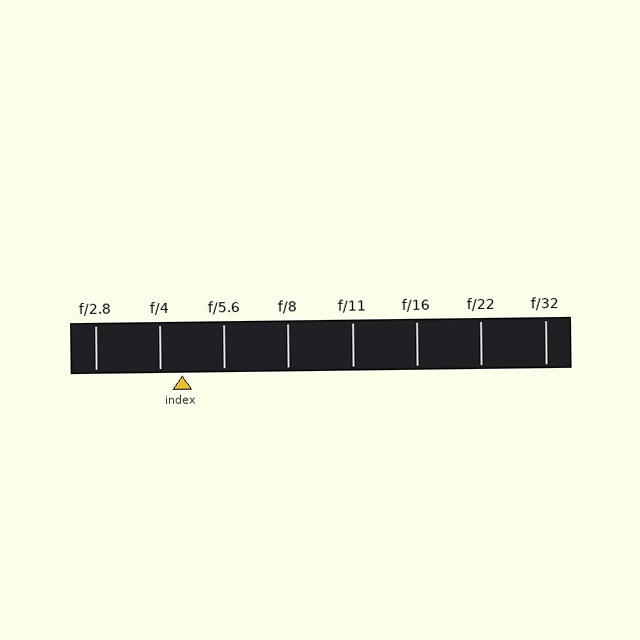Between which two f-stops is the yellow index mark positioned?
The index mark is between f/4 and f/5.6.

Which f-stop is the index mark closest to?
The index mark is closest to f/4.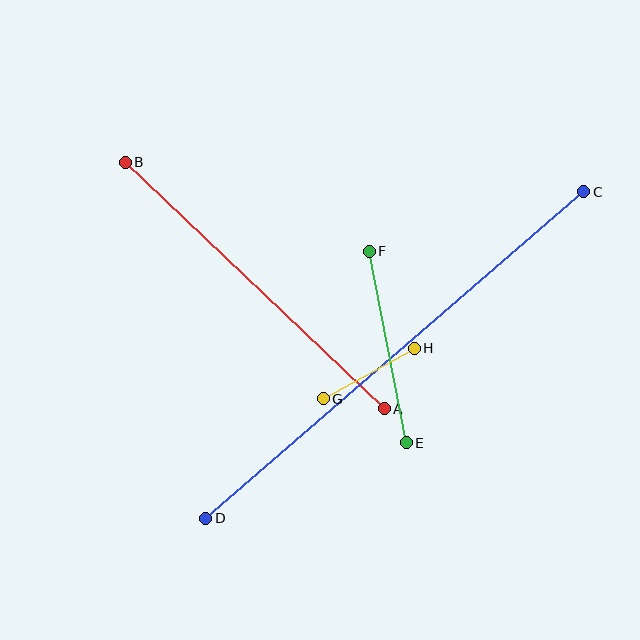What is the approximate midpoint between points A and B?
The midpoint is at approximately (255, 285) pixels.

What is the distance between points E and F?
The distance is approximately 195 pixels.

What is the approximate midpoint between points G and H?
The midpoint is at approximately (369, 373) pixels.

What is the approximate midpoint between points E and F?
The midpoint is at approximately (388, 347) pixels.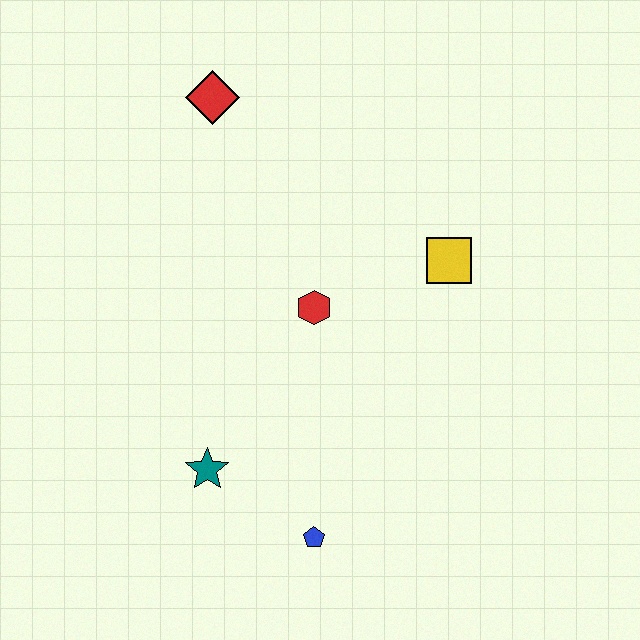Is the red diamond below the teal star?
No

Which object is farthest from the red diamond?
The blue pentagon is farthest from the red diamond.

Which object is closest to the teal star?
The blue pentagon is closest to the teal star.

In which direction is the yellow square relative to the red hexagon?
The yellow square is to the right of the red hexagon.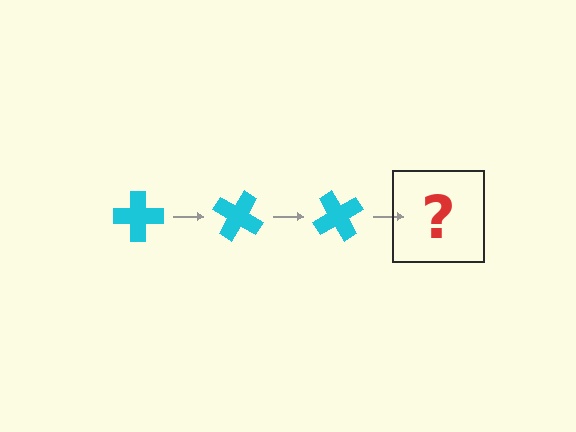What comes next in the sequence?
The next element should be a cyan cross rotated 90 degrees.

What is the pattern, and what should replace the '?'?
The pattern is that the cross rotates 30 degrees each step. The '?' should be a cyan cross rotated 90 degrees.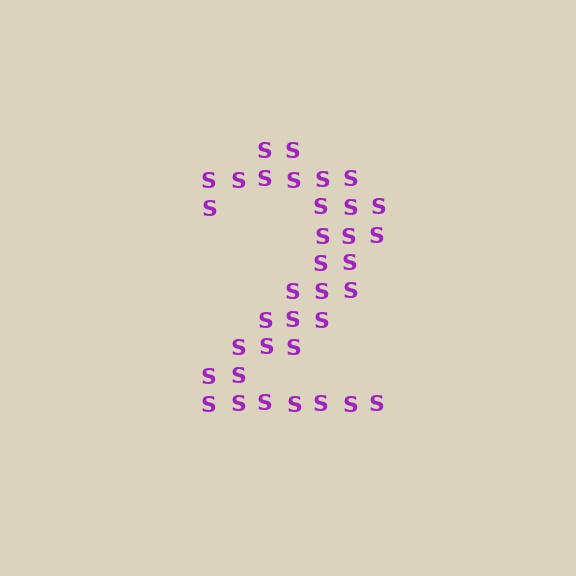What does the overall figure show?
The overall figure shows the digit 2.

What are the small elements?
The small elements are letter S's.